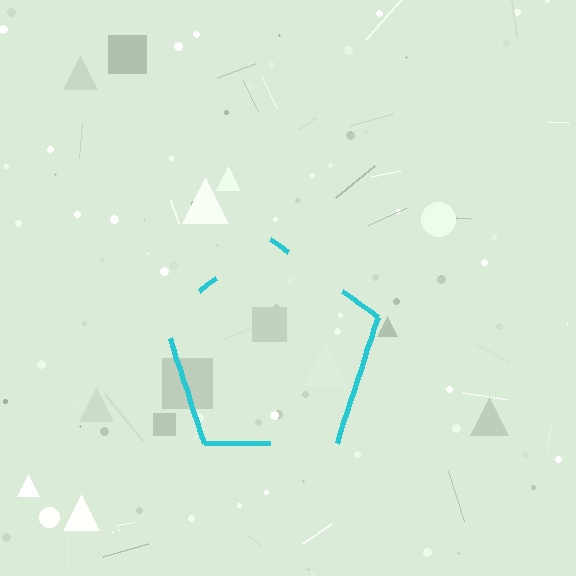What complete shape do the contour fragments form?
The contour fragments form a pentagon.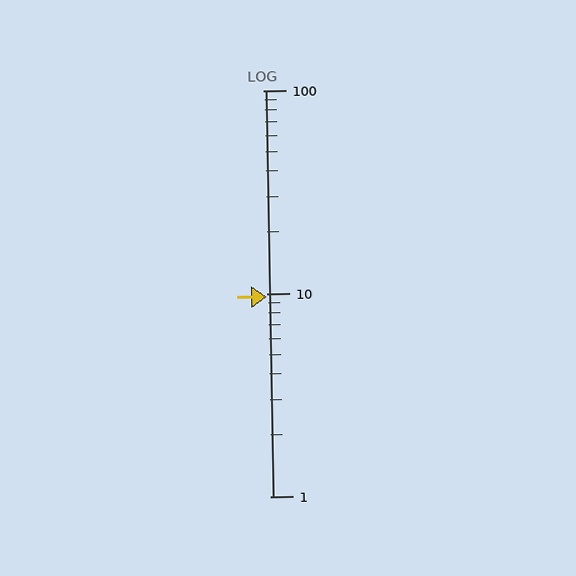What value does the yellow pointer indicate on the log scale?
The pointer indicates approximately 9.6.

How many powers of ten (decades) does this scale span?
The scale spans 2 decades, from 1 to 100.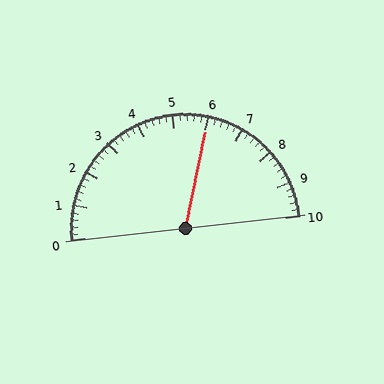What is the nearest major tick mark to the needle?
The nearest major tick mark is 6.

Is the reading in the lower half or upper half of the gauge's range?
The reading is in the upper half of the range (0 to 10).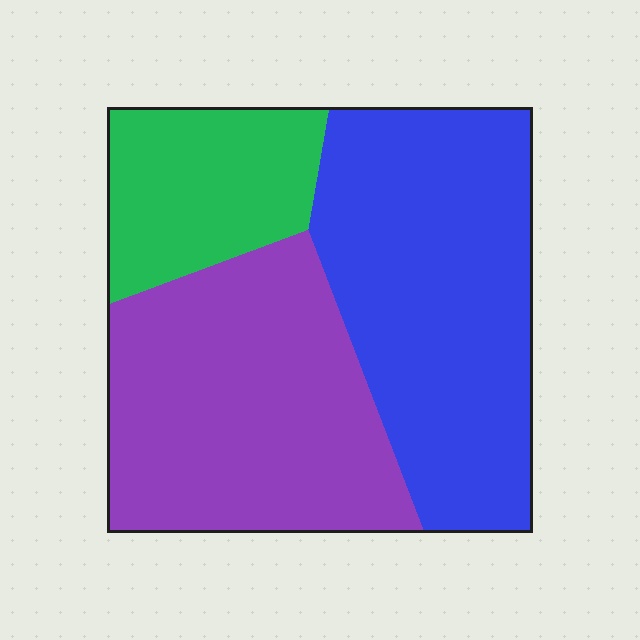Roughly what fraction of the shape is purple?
Purple covers roughly 40% of the shape.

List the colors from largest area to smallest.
From largest to smallest: blue, purple, green.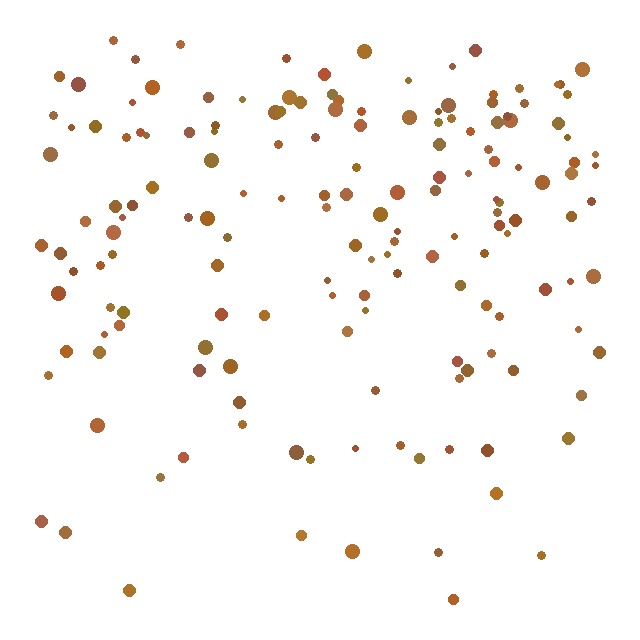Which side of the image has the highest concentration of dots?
The top.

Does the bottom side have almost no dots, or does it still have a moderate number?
Still a moderate number, just noticeably fewer than the top.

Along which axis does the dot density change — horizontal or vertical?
Vertical.